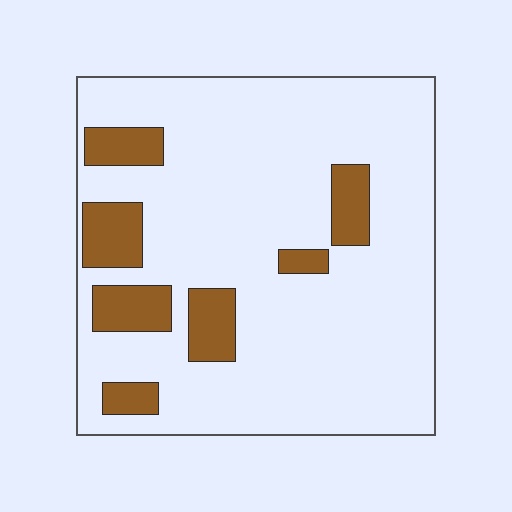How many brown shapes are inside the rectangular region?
7.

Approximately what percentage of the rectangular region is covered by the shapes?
Approximately 15%.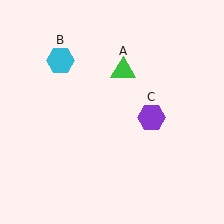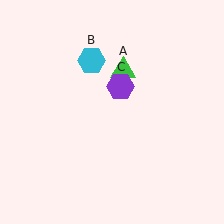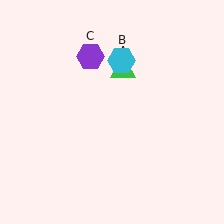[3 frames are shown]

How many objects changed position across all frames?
2 objects changed position: cyan hexagon (object B), purple hexagon (object C).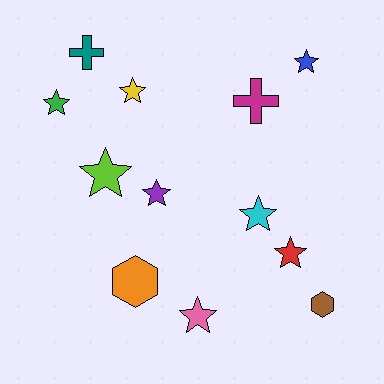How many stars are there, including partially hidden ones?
There are 8 stars.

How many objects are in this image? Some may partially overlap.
There are 12 objects.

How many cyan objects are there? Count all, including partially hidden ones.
There is 1 cyan object.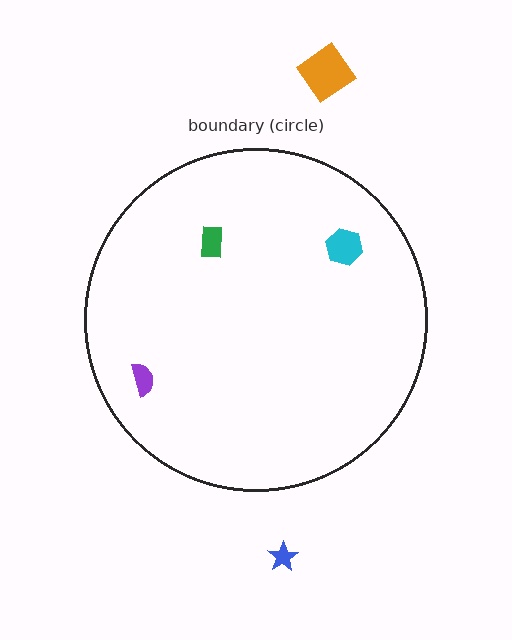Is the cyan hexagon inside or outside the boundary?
Inside.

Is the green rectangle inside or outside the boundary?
Inside.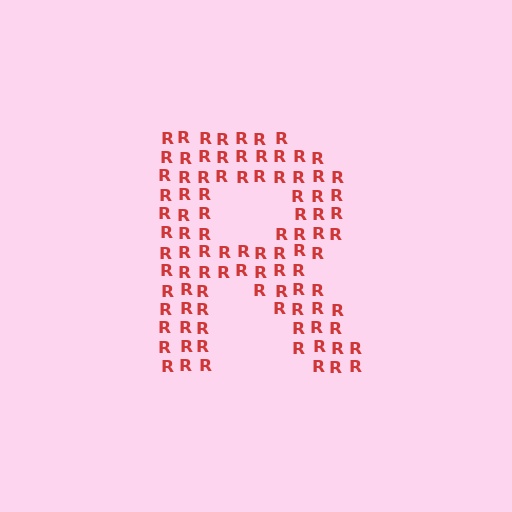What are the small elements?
The small elements are letter R's.